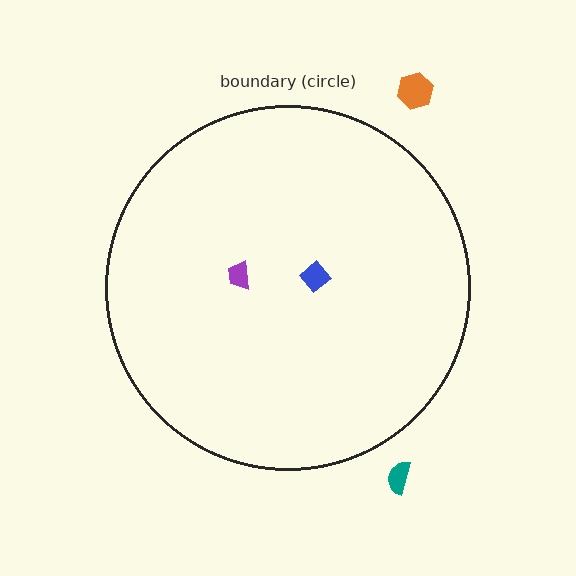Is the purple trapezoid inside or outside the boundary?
Inside.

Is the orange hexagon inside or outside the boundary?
Outside.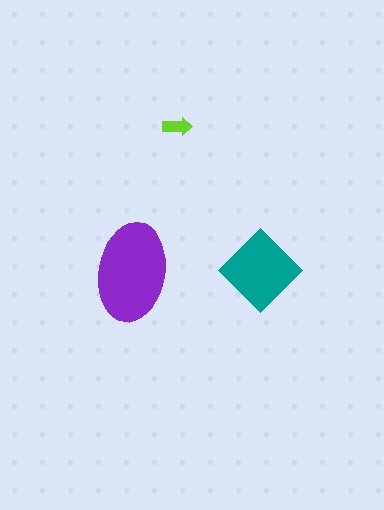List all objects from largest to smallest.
The purple ellipse, the teal diamond, the lime arrow.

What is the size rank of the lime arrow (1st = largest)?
3rd.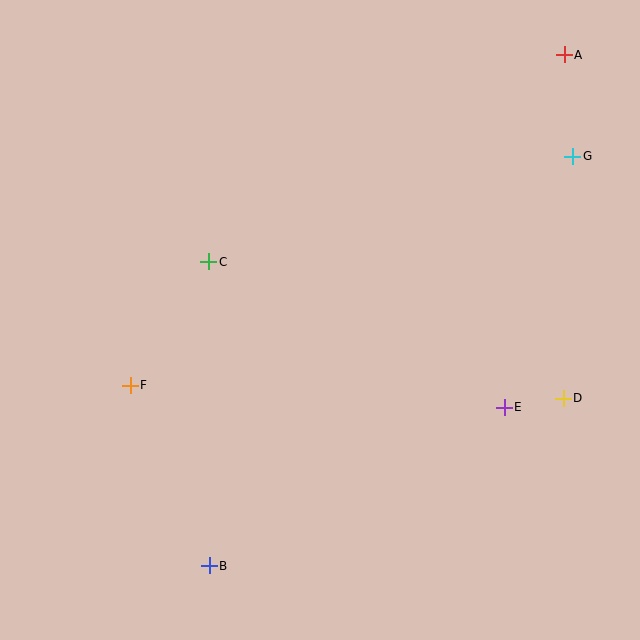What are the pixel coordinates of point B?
Point B is at (209, 566).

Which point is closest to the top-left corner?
Point C is closest to the top-left corner.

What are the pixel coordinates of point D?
Point D is at (563, 398).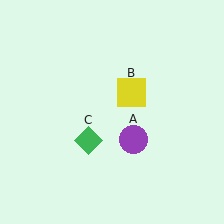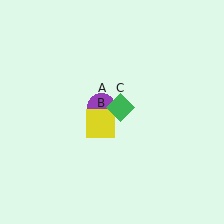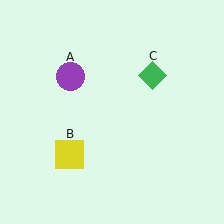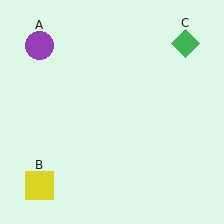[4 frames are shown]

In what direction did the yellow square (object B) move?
The yellow square (object B) moved down and to the left.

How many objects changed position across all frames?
3 objects changed position: purple circle (object A), yellow square (object B), green diamond (object C).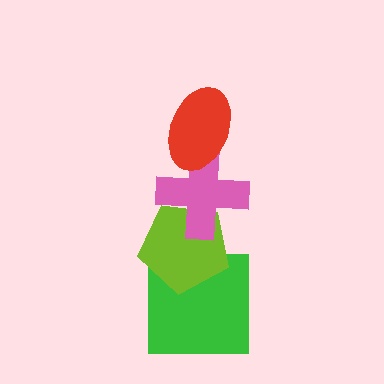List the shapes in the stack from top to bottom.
From top to bottom: the red ellipse, the pink cross, the lime pentagon, the green square.